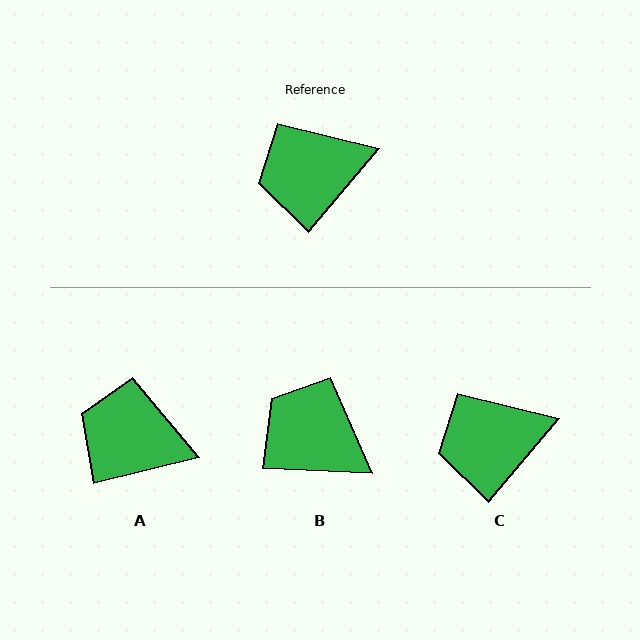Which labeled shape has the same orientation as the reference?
C.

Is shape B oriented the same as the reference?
No, it is off by about 53 degrees.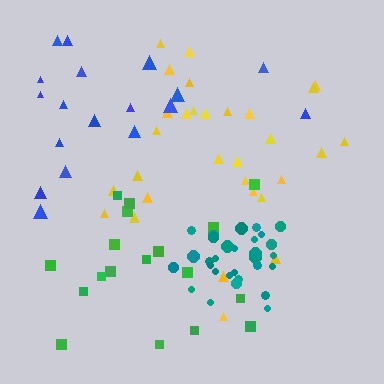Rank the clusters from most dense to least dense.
teal, yellow, green, blue.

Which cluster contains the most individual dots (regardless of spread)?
Yellow (30).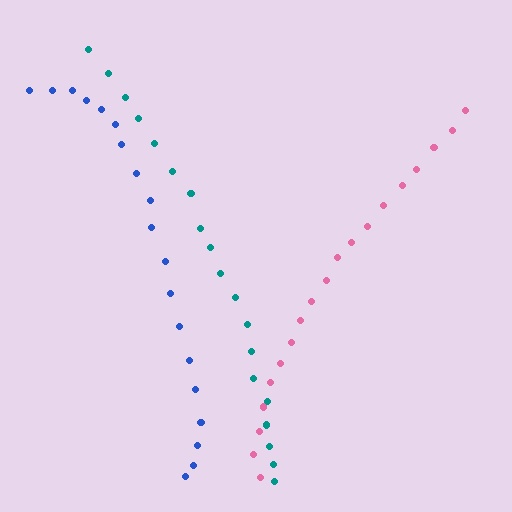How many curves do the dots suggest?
There are 3 distinct paths.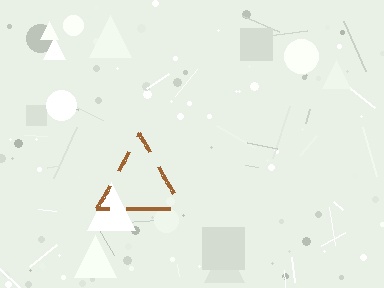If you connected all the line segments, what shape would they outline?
They would outline a triangle.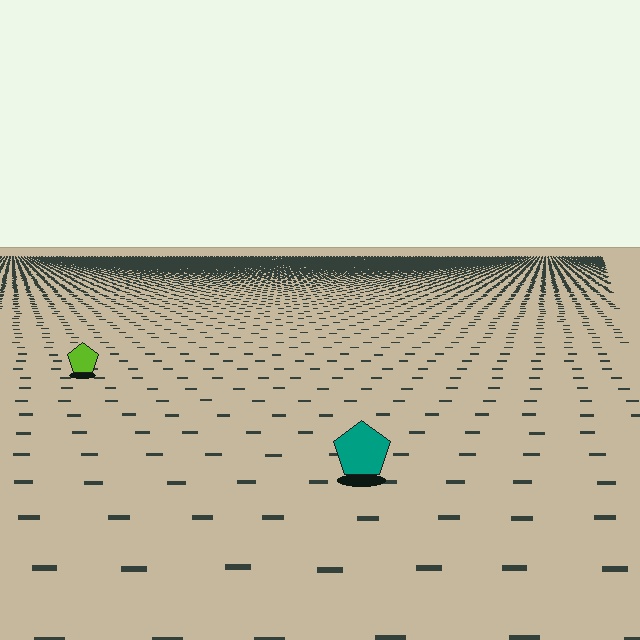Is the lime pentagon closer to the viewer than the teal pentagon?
No. The teal pentagon is closer — you can tell from the texture gradient: the ground texture is coarser near it.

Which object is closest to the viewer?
The teal pentagon is closest. The texture marks near it are larger and more spread out.